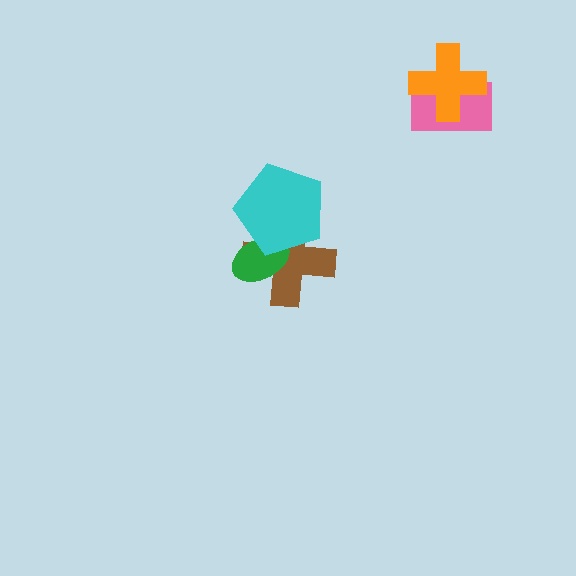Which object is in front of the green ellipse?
The cyan pentagon is in front of the green ellipse.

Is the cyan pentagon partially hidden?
No, no other shape covers it.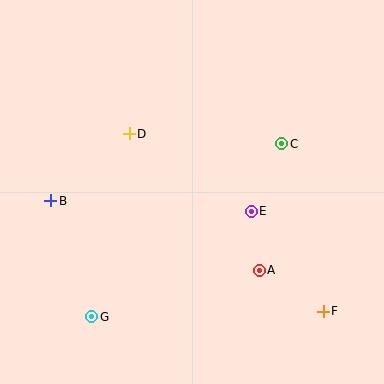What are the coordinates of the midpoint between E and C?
The midpoint between E and C is at (266, 178).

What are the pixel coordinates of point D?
Point D is at (129, 134).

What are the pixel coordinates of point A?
Point A is at (259, 270).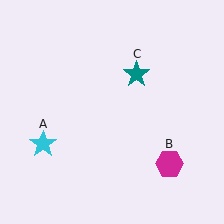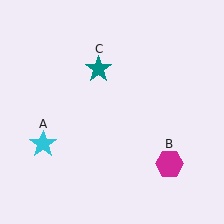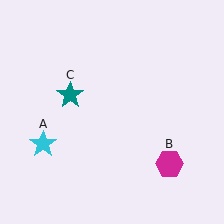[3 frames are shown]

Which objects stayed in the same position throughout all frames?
Cyan star (object A) and magenta hexagon (object B) remained stationary.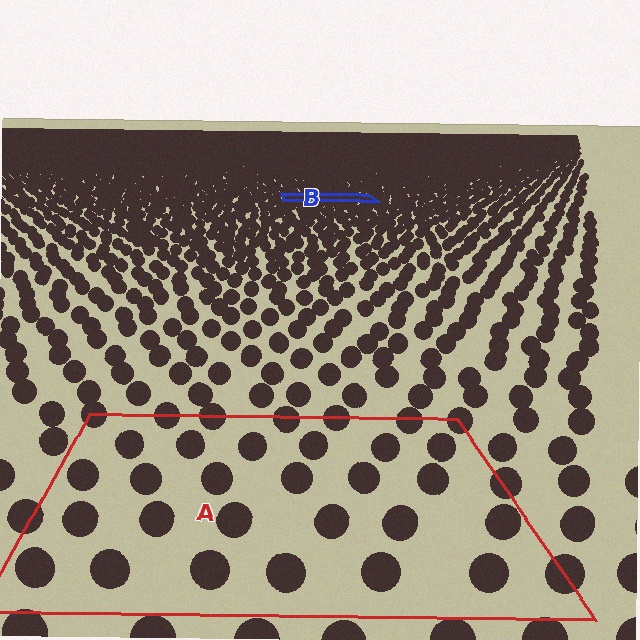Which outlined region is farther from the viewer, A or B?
Region B is farther from the viewer — the texture elements inside it appear smaller and more densely packed.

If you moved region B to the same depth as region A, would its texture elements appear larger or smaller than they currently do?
They would appear larger. At a closer depth, the same texture elements are projected at a bigger on-screen size.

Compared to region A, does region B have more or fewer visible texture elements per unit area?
Region B has more texture elements per unit area — they are packed more densely because it is farther away.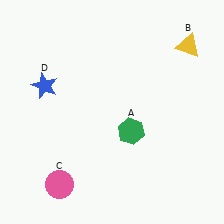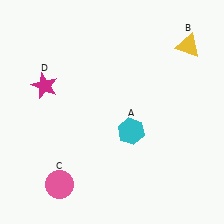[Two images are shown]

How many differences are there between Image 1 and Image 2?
There are 2 differences between the two images.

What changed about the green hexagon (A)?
In Image 1, A is green. In Image 2, it changed to cyan.